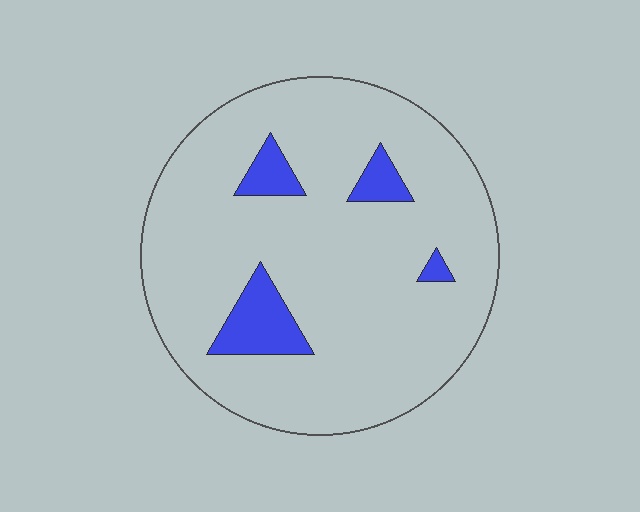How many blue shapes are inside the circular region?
4.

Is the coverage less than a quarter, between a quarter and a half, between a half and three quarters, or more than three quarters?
Less than a quarter.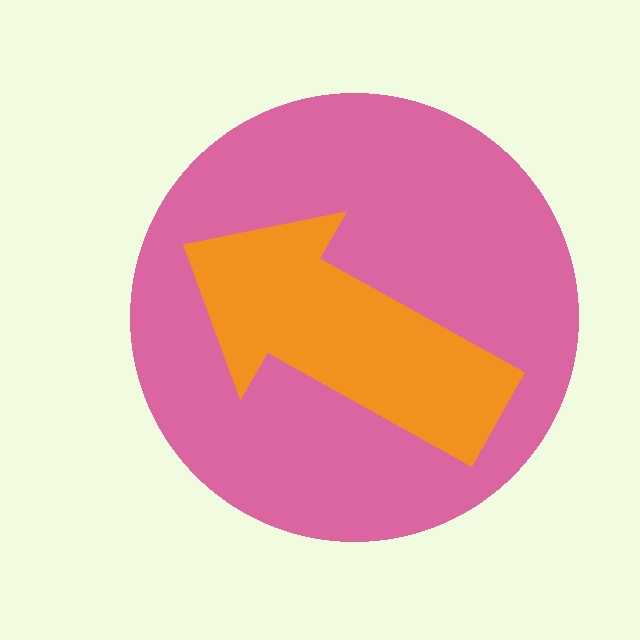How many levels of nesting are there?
2.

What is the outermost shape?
The pink circle.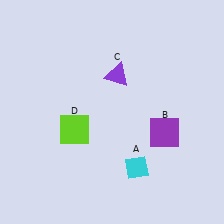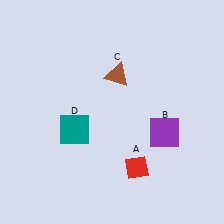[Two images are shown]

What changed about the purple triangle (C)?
In Image 1, C is purple. In Image 2, it changed to brown.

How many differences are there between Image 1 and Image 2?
There are 3 differences between the two images.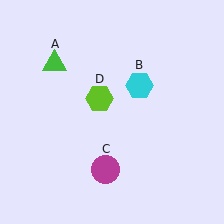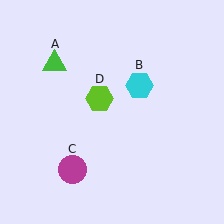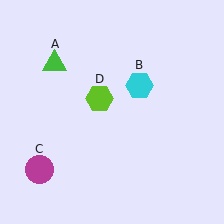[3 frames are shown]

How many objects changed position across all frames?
1 object changed position: magenta circle (object C).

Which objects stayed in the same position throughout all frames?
Green triangle (object A) and cyan hexagon (object B) and lime hexagon (object D) remained stationary.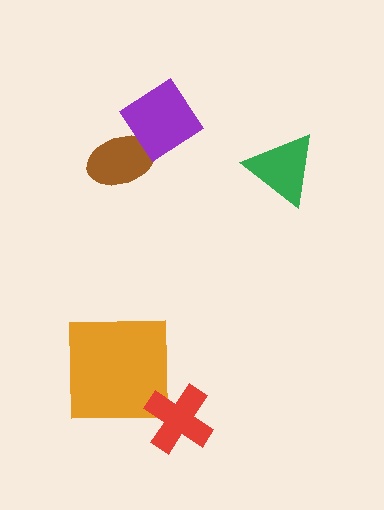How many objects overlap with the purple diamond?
1 object overlaps with the purple diamond.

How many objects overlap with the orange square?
0 objects overlap with the orange square.